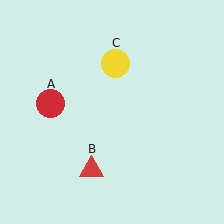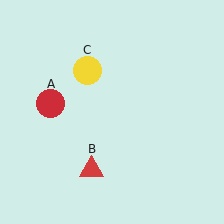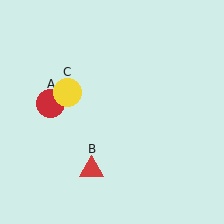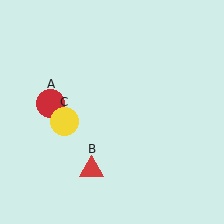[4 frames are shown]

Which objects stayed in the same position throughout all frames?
Red circle (object A) and red triangle (object B) remained stationary.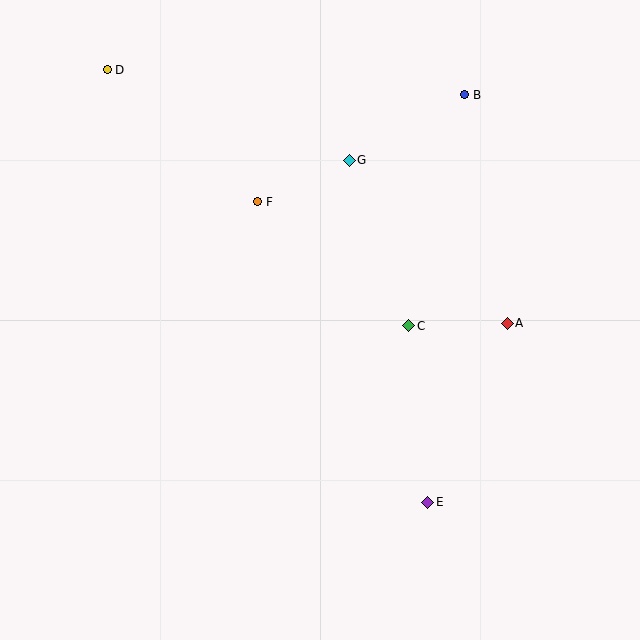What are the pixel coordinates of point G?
Point G is at (349, 160).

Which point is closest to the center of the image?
Point C at (409, 326) is closest to the center.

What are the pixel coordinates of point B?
Point B is at (465, 95).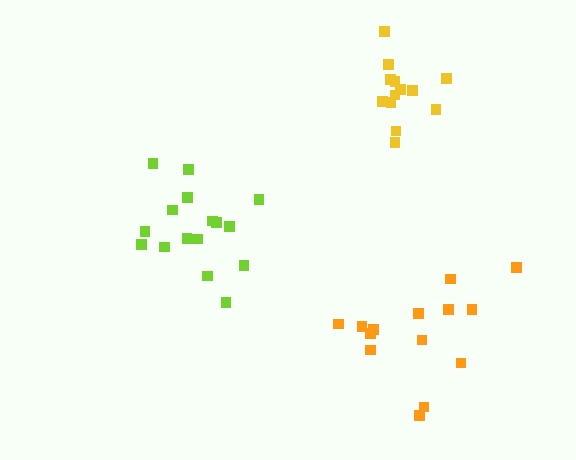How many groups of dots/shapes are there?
There are 3 groups.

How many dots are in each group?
Group 1: 16 dots, Group 2: 14 dots, Group 3: 13 dots (43 total).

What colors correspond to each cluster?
The clusters are colored: lime, orange, yellow.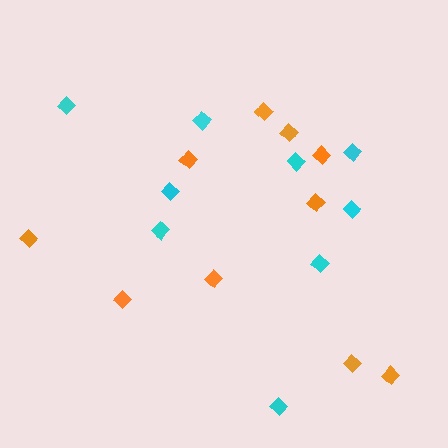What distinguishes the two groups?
There are 2 groups: one group of orange diamonds (10) and one group of cyan diamonds (9).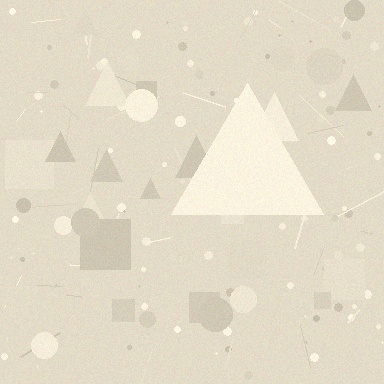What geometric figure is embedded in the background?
A triangle is embedded in the background.